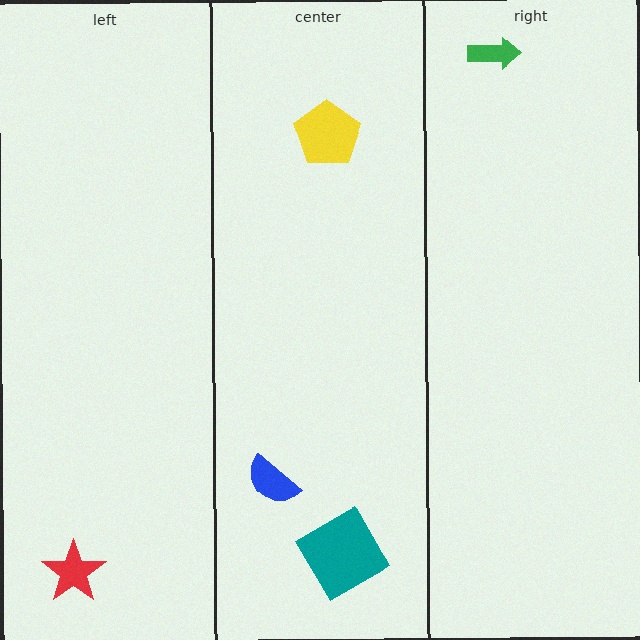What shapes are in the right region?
The green arrow.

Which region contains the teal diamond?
The center region.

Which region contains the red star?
The left region.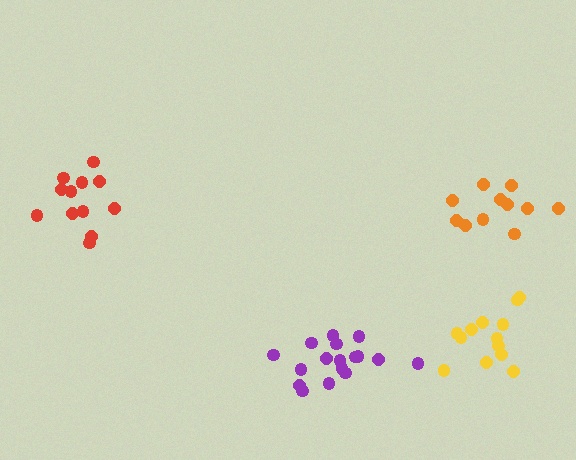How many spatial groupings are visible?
There are 4 spatial groupings.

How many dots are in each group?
Group 1: 12 dots, Group 2: 13 dots, Group 3: 11 dots, Group 4: 17 dots (53 total).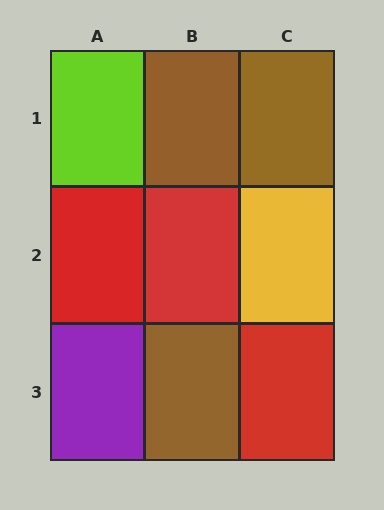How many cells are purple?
1 cell is purple.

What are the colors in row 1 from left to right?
Lime, brown, brown.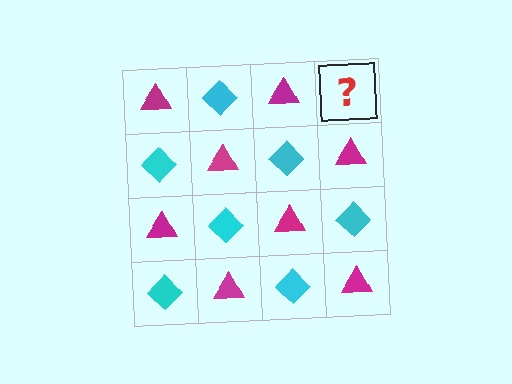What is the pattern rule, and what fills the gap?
The rule is that it alternates magenta triangle and cyan diamond in a checkerboard pattern. The gap should be filled with a cyan diamond.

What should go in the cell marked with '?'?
The missing cell should contain a cyan diamond.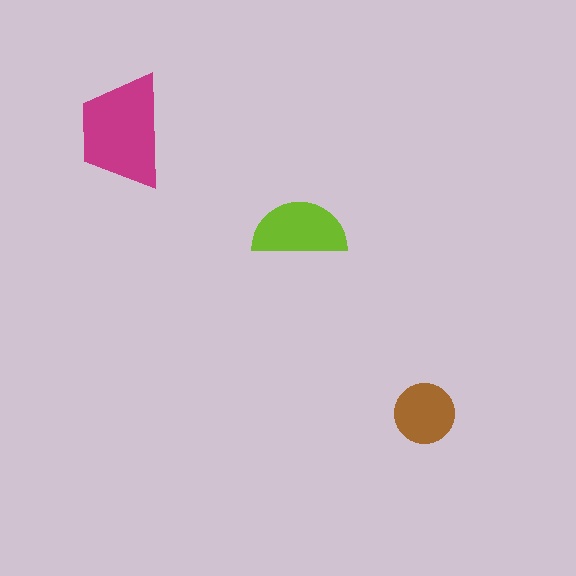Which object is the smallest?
The brown circle.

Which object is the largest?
The magenta trapezoid.